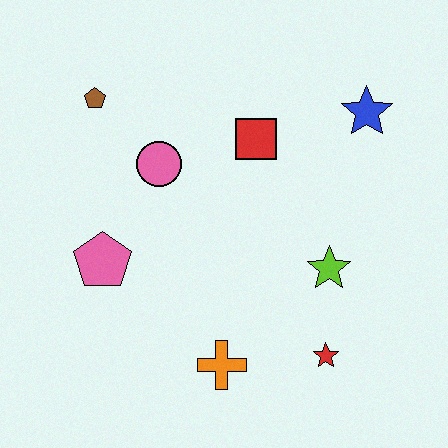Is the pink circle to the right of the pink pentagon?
Yes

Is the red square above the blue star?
No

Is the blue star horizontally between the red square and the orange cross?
No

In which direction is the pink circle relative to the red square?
The pink circle is to the left of the red square.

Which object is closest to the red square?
The pink circle is closest to the red square.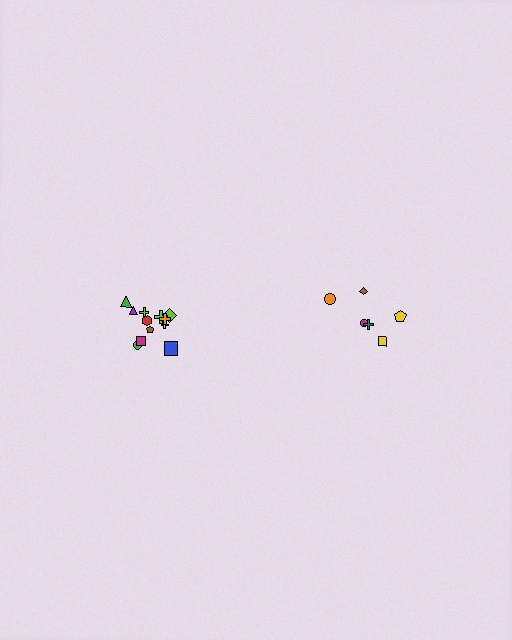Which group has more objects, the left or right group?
The left group.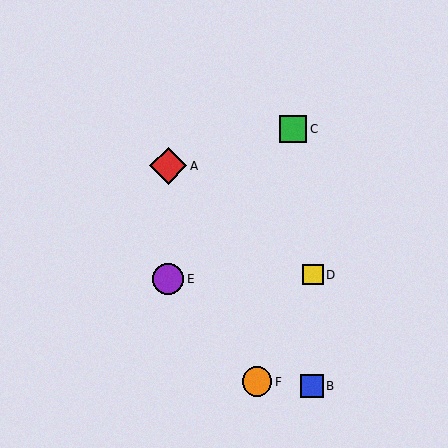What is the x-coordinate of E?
Object E is at x≈168.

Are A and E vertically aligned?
Yes, both are at x≈168.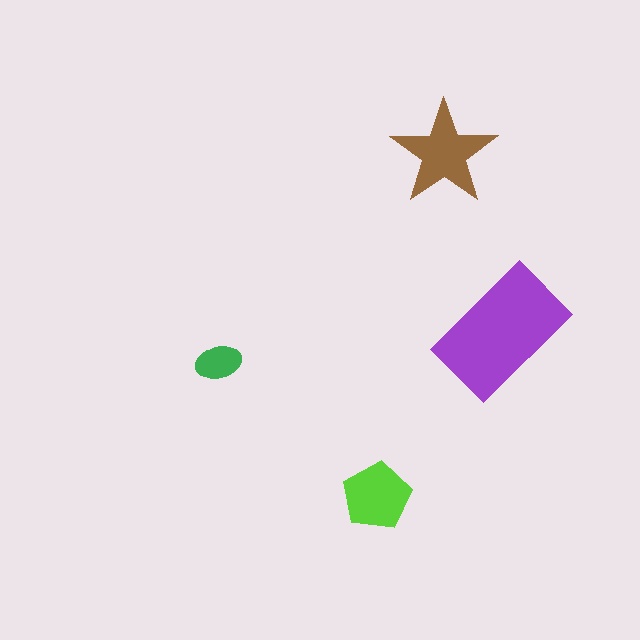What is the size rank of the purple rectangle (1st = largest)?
1st.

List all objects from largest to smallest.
The purple rectangle, the brown star, the lime pentagon, the green ellipse.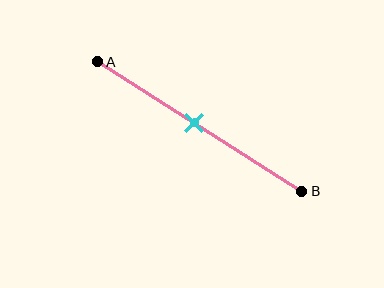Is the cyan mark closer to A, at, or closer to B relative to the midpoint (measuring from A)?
The cyan mark is approximately at the midpoint of segment AB.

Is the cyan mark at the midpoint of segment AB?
Yes, the mark is approximately at the midpoint.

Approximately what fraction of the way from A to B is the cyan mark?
The cyan mark is approximately 45% of the way from A to B.